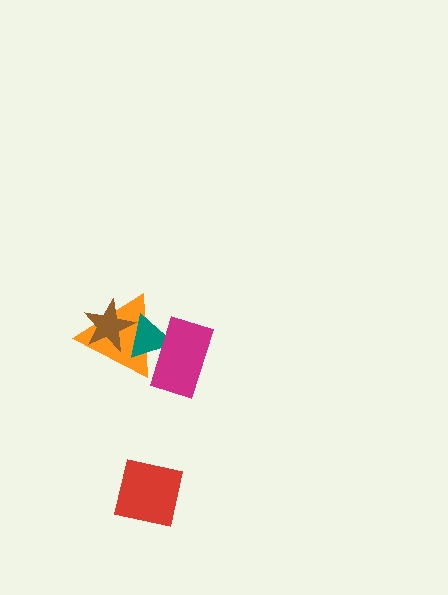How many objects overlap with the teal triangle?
3 objects overlap with the teal triangle.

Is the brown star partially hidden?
Yes, it is partially covered by another shape.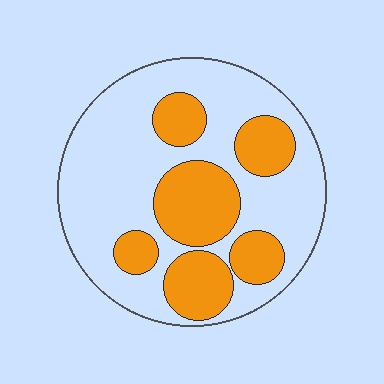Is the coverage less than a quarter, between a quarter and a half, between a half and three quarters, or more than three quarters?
Between a quarter and a half.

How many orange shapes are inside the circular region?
6.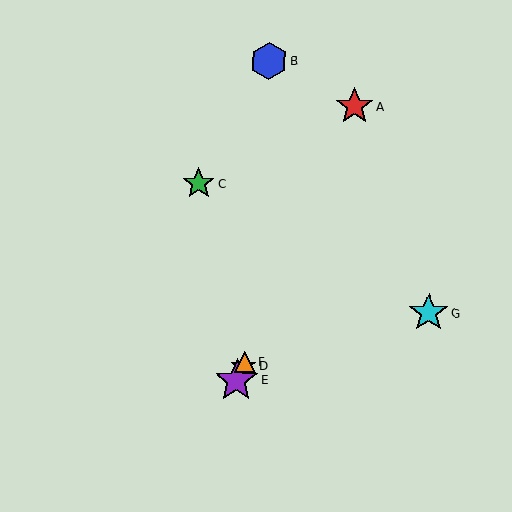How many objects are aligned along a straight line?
4 objects (A, D, E, F) are aligned along a straight line.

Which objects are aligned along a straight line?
Objects A, D, E, F are aligned along a straight line.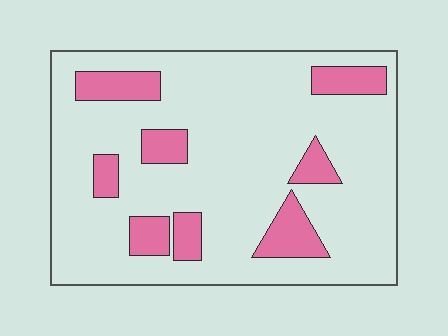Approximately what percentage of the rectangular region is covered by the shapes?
Approximately 20%.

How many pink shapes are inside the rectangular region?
8.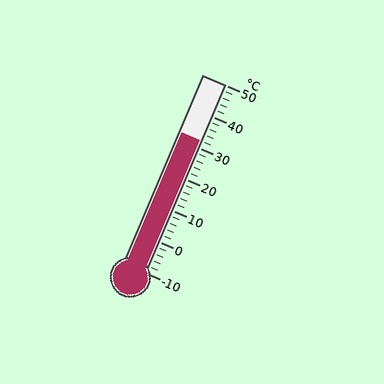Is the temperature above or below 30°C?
The temperature is above 30°C.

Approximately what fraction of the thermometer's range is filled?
The thermometer is filled to approximately 70% of its range.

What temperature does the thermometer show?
The thermometer shows approximately 32°C.